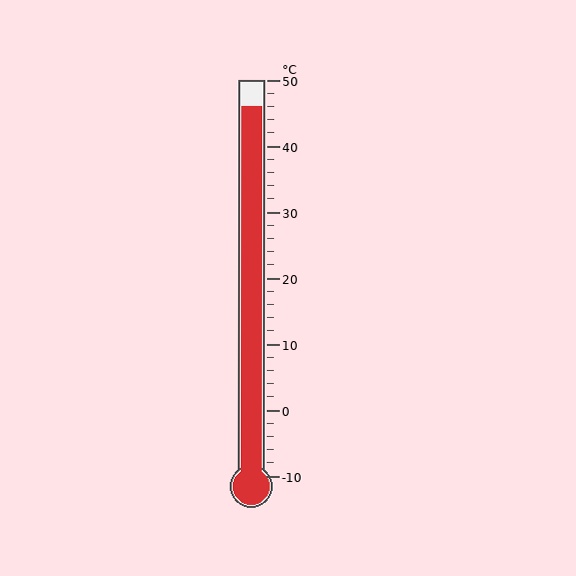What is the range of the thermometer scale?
The thermometer scale ranges from -10°C to 50°C.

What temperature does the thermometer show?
The thermometer shows approximately 46°C.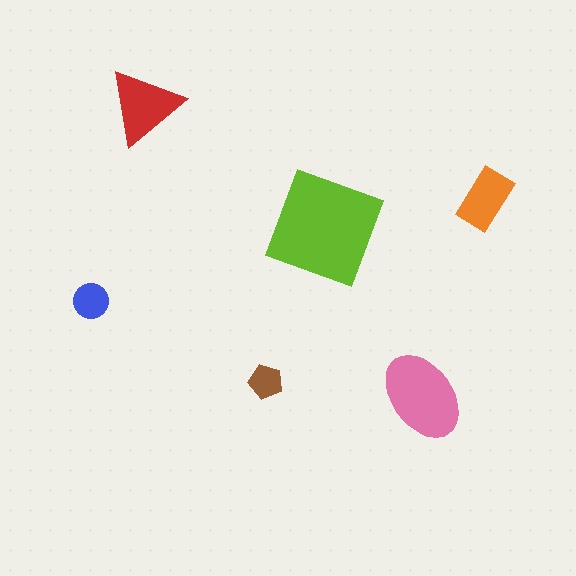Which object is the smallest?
The brown pentagon.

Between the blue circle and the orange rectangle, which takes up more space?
The orange rectangle.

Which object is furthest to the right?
The orange rectangle is rightmost.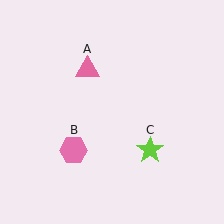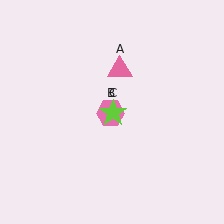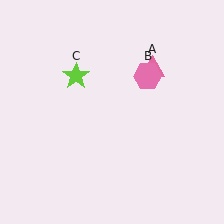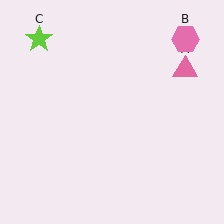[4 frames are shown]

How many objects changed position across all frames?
3 objects changed position: pink triangle (object A), pink hexagon (object B), lime star (object C).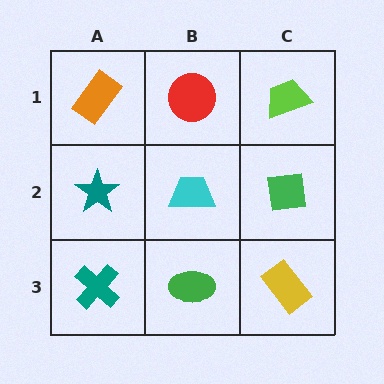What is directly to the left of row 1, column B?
An orange rectangle.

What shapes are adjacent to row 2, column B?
A red circle (row 1, column B), a green ellipse (row 3, column B), a teal star (row 2, column A), a green square (row 2, column C).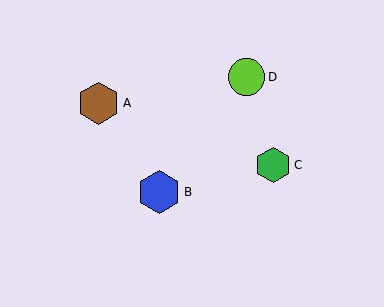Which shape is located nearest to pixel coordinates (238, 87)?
The lime circle (labeled D) at (247, 77) is nearest to that location.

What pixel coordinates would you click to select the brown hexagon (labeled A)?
Click at (99, 103) to select the brown hexagon A.